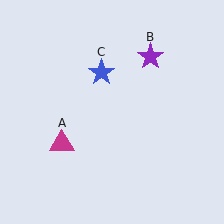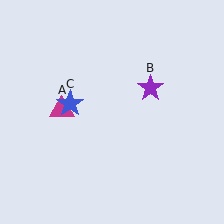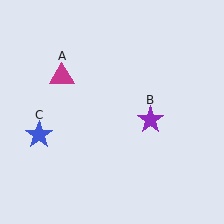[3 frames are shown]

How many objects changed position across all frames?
3 objects changed position: magenta triangle (object A), purple star (object B), blue star (object C).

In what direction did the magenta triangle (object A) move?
The magenta triangle (object A) moved up.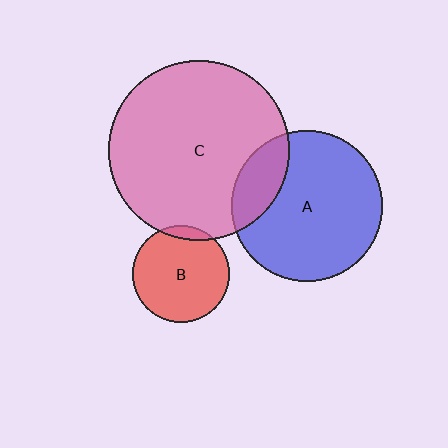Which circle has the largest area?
Circle C (pink).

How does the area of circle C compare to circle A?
Approximately 1.4 times.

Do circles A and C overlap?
Yes.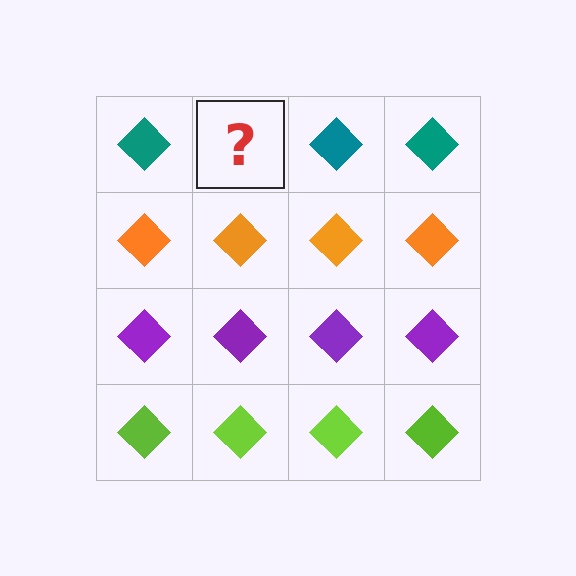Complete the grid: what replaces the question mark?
The question mark should be replaced with a teal diamond.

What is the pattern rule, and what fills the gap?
The rule is that each row has a consistent color. The gap should be filled with a teal diamond.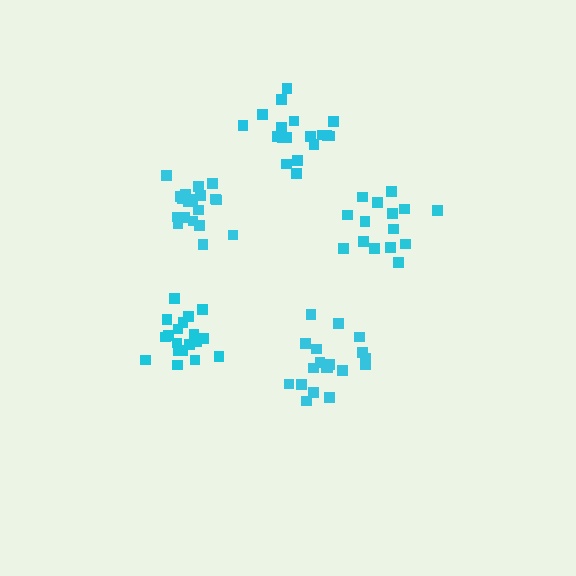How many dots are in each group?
Group 1: 18 dots, Group 2: 15 dots, Group 3: 19 dots, Group 4: 19 dots, Group 5: 19 dots (90 total).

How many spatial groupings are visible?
There are 5 spatial groupings.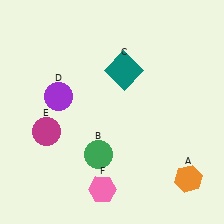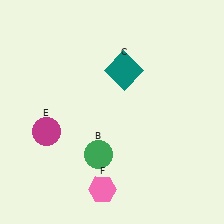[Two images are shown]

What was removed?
The orange hexagon (A), the purple circle (D) were removed in Image 2.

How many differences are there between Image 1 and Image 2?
There are 2 differences between the two images.